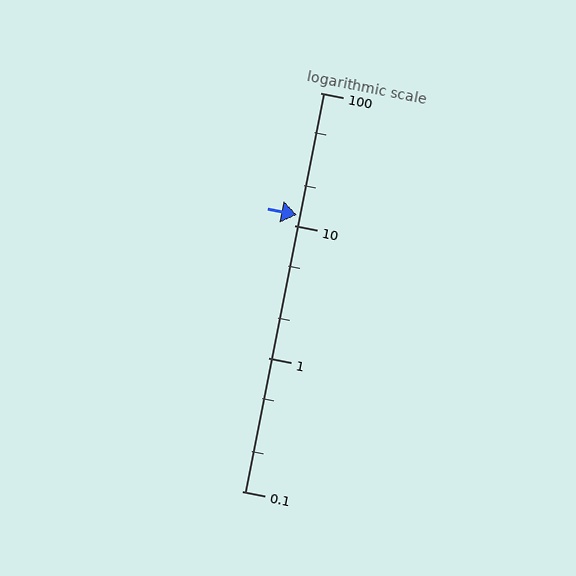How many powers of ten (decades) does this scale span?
The scale spans 3 decades, from 0.1 to 100.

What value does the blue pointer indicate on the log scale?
The pointer indicates approximately 12.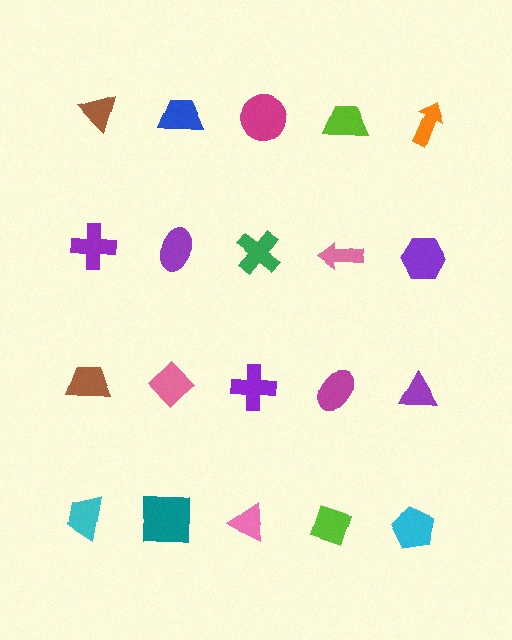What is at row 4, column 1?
A cyan trapezoid.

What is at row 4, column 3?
A pink triangle.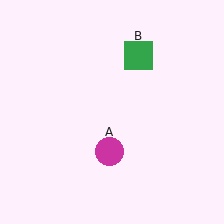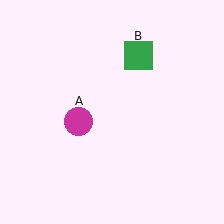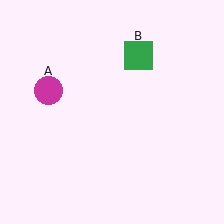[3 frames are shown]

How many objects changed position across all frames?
1 object changed position: magenta circle (object A).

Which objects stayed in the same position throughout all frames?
Green square (object B) remained stationary.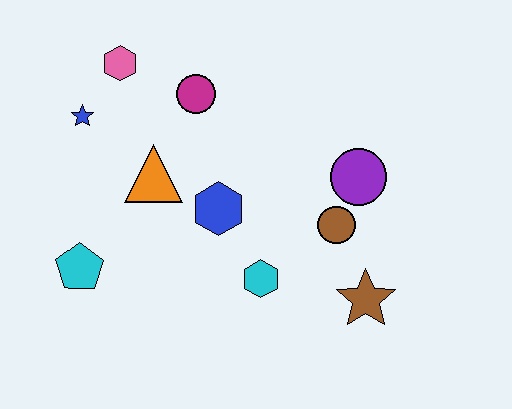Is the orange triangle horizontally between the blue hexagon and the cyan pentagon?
Yes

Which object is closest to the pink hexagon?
The blue star is closest to the pink hexagon.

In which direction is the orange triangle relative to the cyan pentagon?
The orange triangle is above the cyan pentagon.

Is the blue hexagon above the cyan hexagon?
Yes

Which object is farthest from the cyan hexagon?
The pink hexagon is farthest from the cyan hexagon.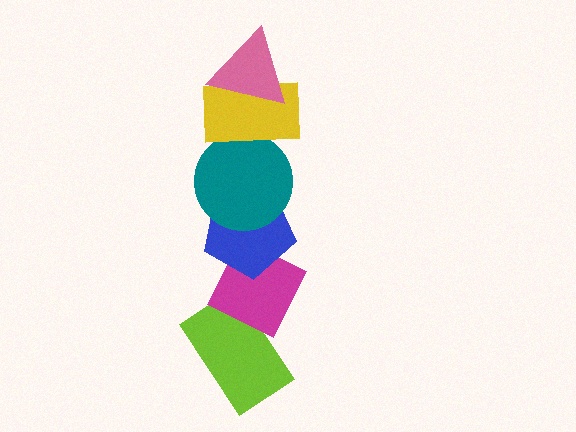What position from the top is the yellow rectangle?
The yellow rectangle is 2nd from the top.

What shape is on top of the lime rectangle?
The magenta diamond is on top of the lime rectangle.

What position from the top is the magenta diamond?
The magenta diamond is 5th from the top.